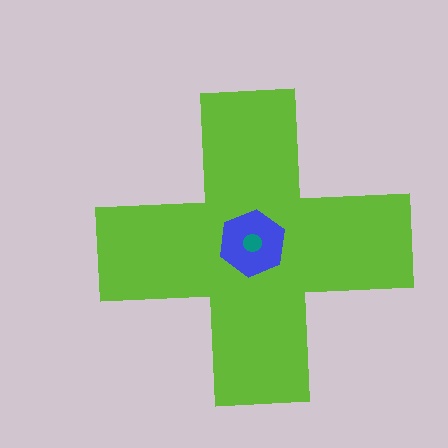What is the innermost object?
The teal circle.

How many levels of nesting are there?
3.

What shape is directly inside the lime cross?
The blue hexagon.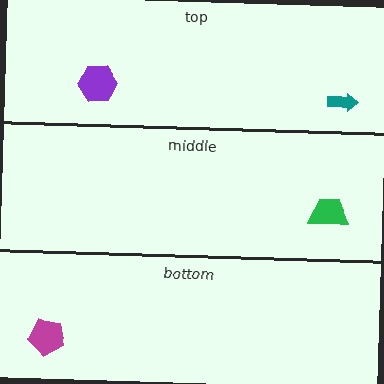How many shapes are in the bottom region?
1.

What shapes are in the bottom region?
The magenta pentagon.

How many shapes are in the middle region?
1.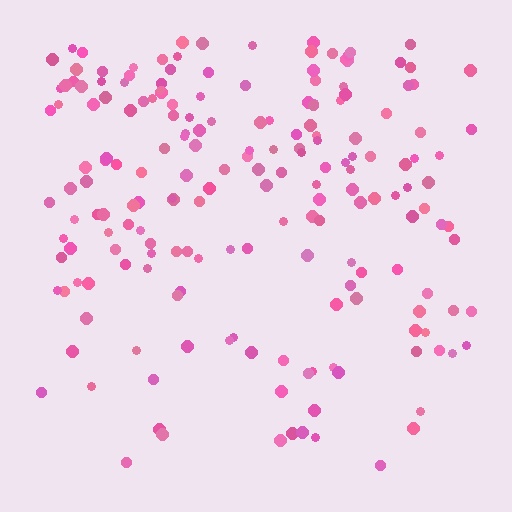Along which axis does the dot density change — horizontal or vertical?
Vertical.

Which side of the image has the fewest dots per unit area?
The bottom.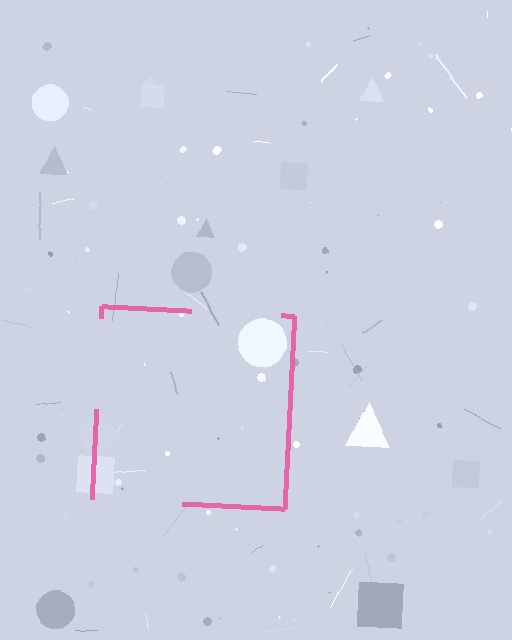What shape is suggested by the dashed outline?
The dashed outline suggests a square.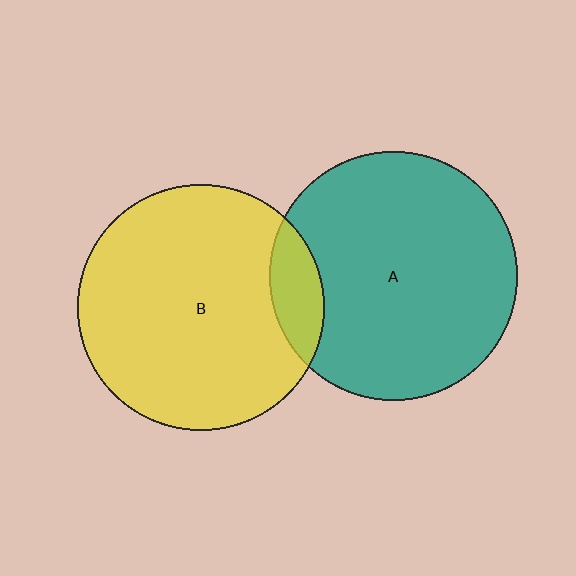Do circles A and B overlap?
Yes.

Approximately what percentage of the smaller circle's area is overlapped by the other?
Approximately 10%.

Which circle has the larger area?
Circle A (teal).